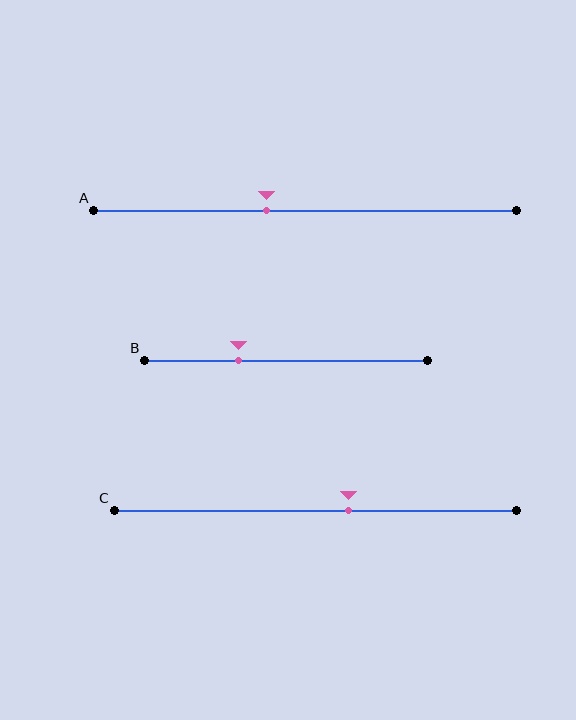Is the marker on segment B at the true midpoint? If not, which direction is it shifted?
No, the marker on segment B is shifted to the left by about 17% of the segment length.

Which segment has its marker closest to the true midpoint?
Segment C has its marker closest to the true midpoint.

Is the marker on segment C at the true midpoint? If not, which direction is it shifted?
No, the marker on segment C is shifted to the right by about 8% of the segment length.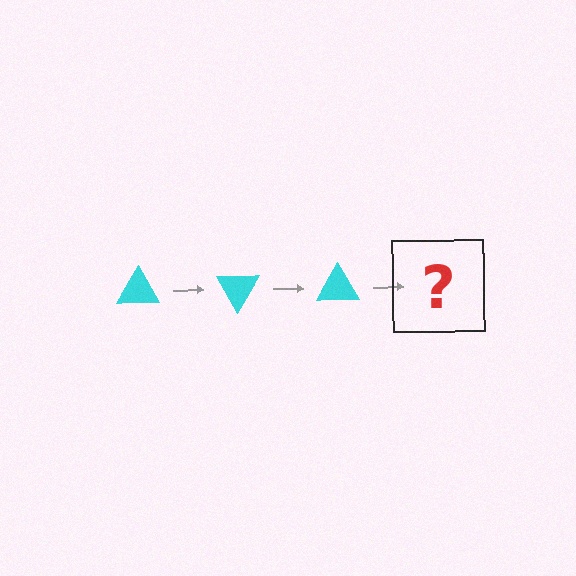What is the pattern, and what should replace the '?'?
The pattern is that the triangle rotates 60 degrees each step. The '?' should be a cyan triangle rotated 180 degrees.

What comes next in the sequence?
The next element should be a cyan triangle rotated 180 degrees.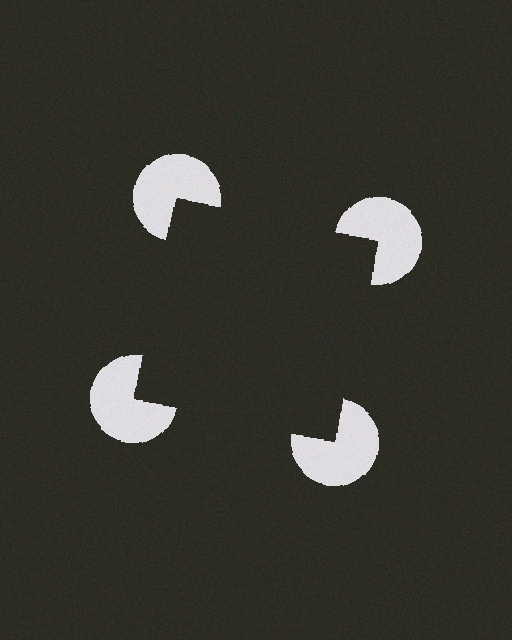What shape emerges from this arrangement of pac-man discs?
An illusory square — its edges are inferred from the aligned wedge cuts in the pac-man discs, not physically drawn.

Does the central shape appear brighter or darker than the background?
It typically appears slightly darker than the background, even though no actual brightness change is drawn.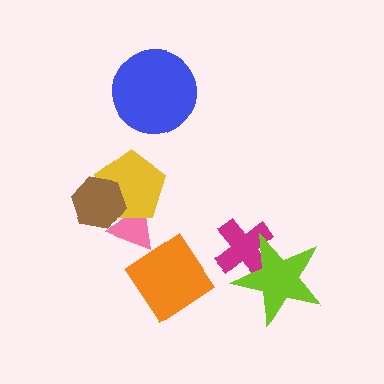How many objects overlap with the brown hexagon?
2 objects overlap with the brown hexagon.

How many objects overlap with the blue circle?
0 objects overlap with the blue circle.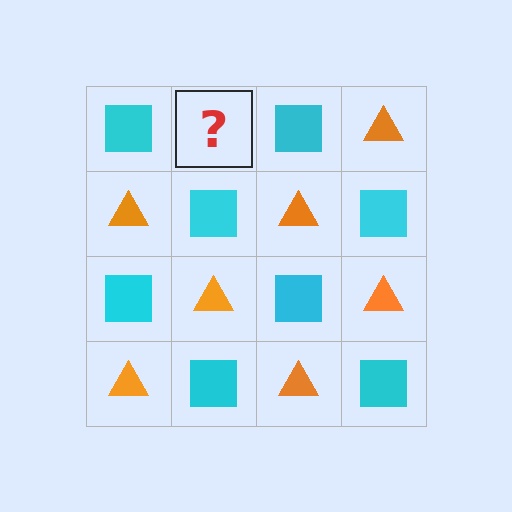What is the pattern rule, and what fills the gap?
The rule is that it alternates cyan square and orange triangle in a checkerboard pattern. The gap should be filled with an orange triangle.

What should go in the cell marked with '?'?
The missing cell should contain an orange triangle.